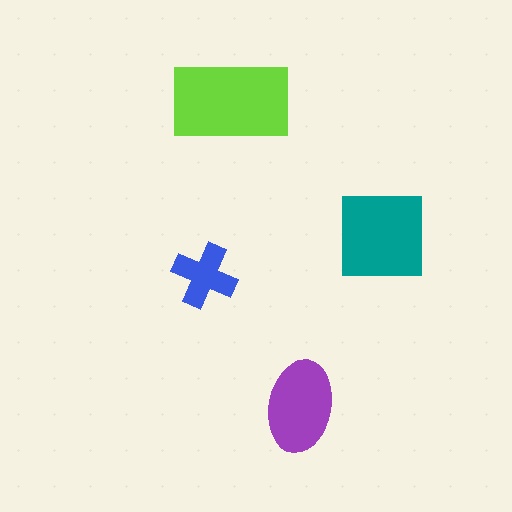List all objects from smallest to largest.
The blue cross, the purple ellipse, the teal square, the lime rectangle.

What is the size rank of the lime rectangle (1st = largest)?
1st.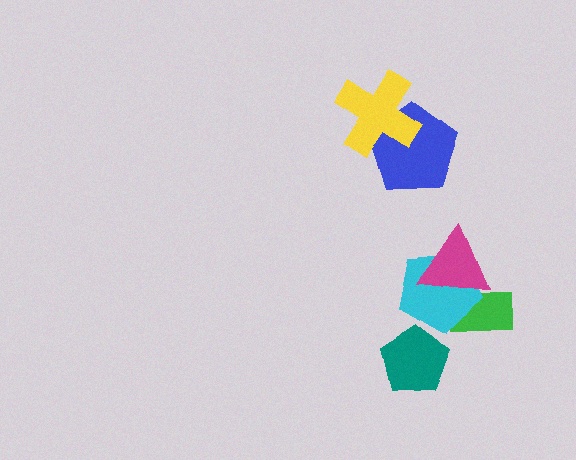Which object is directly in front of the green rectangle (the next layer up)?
The cyan pentagon is directly in front of the green rectangle.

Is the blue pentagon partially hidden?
Yes, it is partially covered by another shape.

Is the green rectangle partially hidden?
Yes, it is partially covered by another shape.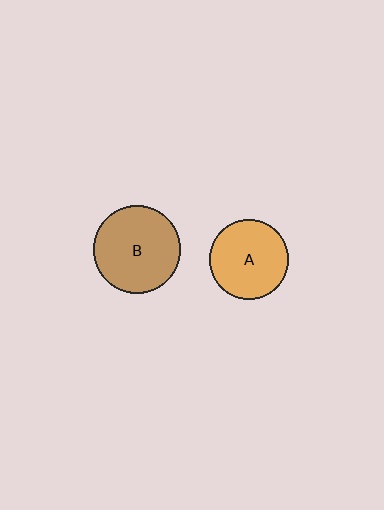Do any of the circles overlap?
No, none of the circles overlap.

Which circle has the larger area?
Circle B (brown).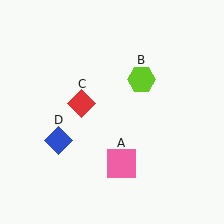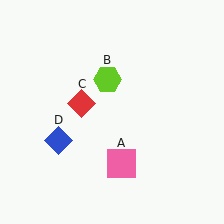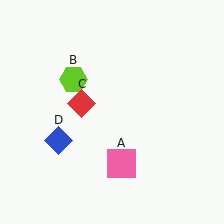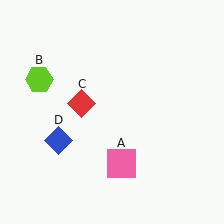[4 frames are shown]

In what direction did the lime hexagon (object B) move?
The lime hexagon (object B) moved left.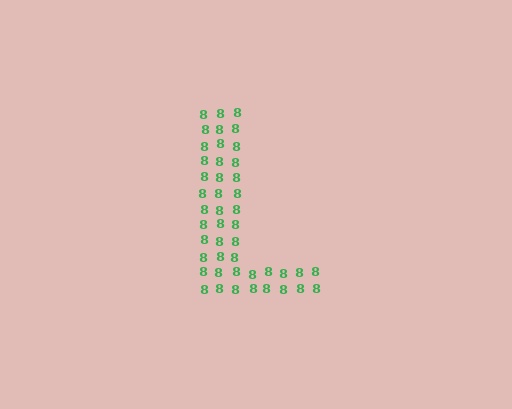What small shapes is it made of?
It is made of small digit 8's.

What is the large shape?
The large shape is the letter L.